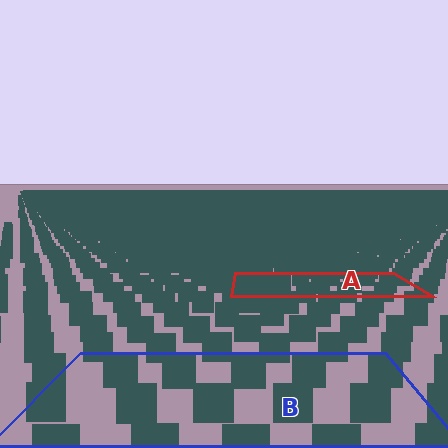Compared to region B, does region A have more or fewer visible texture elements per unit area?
Region A has more texture elements per unit area — they are packed more densely because it is farther away.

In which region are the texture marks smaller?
The texture marks are smaller in region A, because it is farther away.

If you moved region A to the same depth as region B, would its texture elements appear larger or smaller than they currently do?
They would appear larger. At a closer depth, the same texture elements are projected at a bigger on-screen size.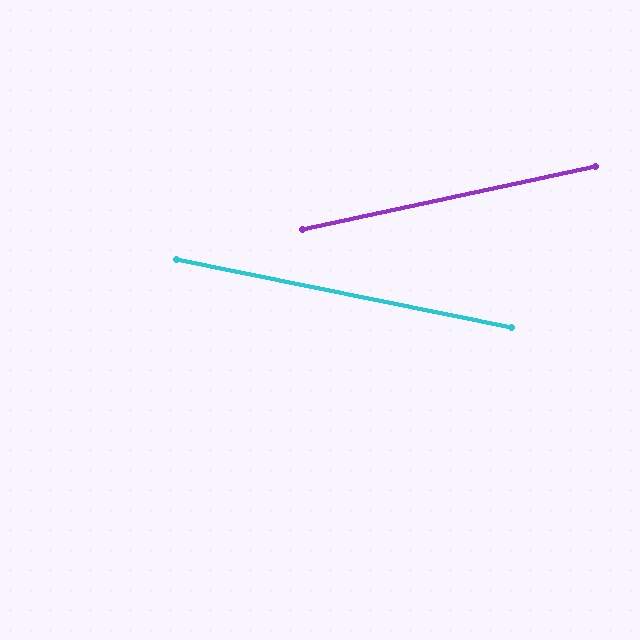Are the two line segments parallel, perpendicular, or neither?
Neither parallel nor perpendicular — they differ by about 24°.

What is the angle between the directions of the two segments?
Approximately 24 degrees.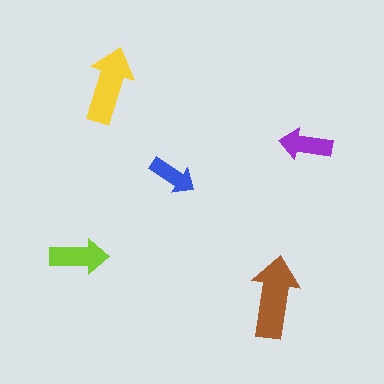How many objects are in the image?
There are 5 objects in the image.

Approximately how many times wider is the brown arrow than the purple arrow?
About 1.5 times wider.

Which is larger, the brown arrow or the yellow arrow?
The brown one.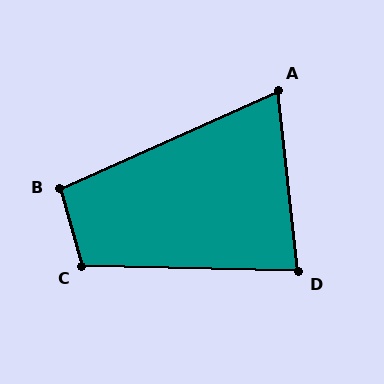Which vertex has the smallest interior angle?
A, at approximately 72 degrees.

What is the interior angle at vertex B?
Approximately 98 degrees (obtuse).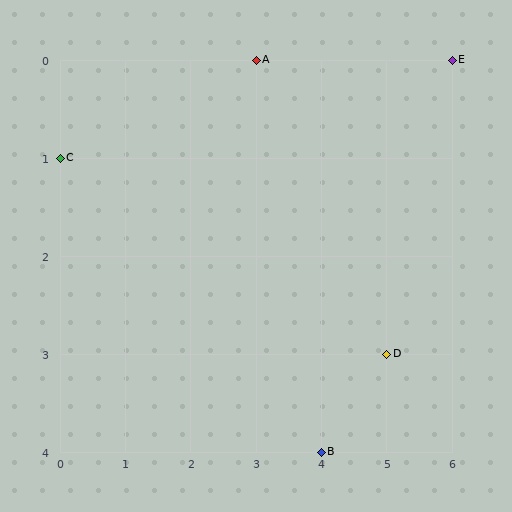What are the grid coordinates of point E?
Point E is at grid coordinates (6, 0).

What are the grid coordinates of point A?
Point A is at grid coordinates (3, 0).